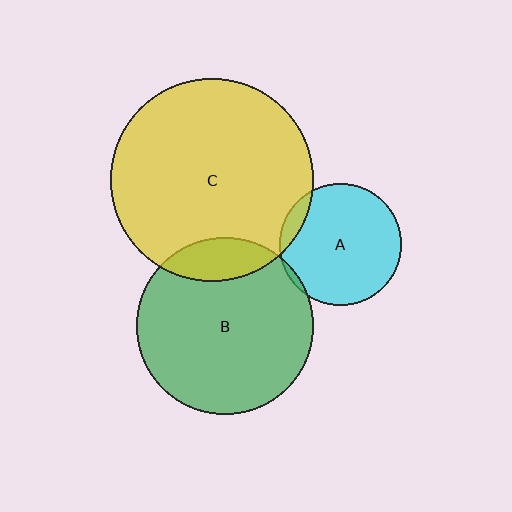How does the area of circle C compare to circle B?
Approximately 1.3 times.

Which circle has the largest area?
Circle C (yellow).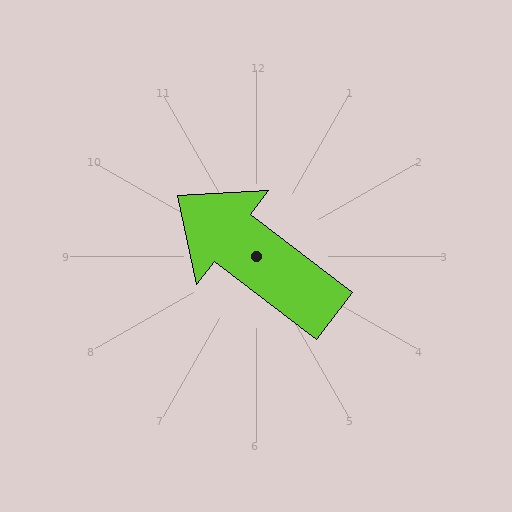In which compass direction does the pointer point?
Northwest.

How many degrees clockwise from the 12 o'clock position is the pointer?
Approximately 308 degrees.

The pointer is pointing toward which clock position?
Roughly 10 o'clock.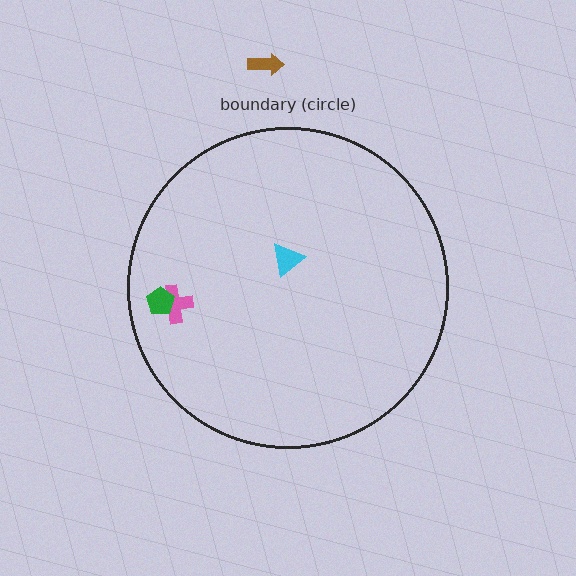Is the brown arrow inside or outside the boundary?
Outside.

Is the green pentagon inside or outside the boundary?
Inside.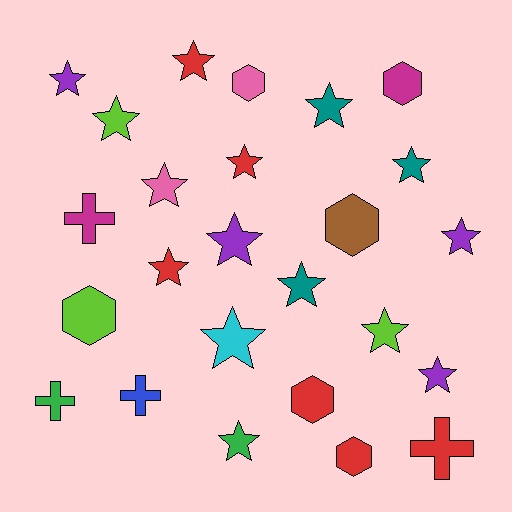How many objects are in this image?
There are 25 objects.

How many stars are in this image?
There are 15 stars.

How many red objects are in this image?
There are 6 red objects.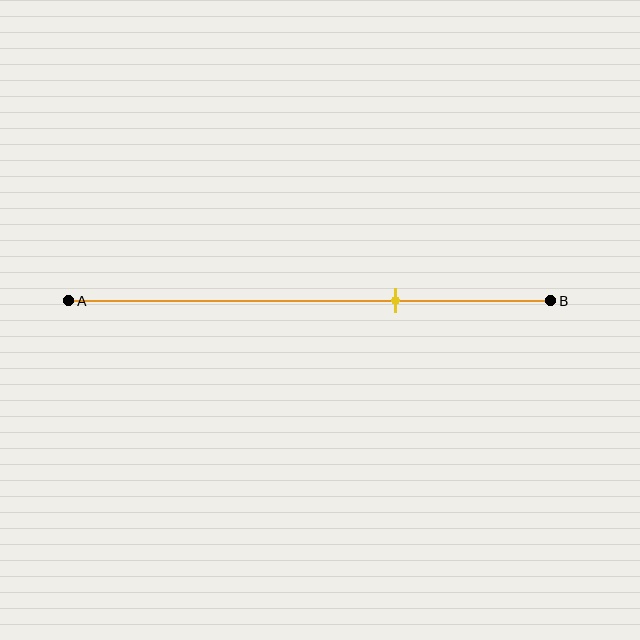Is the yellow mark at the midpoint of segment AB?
No, the mark is at about 70% from A, not at the 50% midpoint.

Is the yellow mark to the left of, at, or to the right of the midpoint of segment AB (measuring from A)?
The yellow mark is to the right of the midpoint of segment AB.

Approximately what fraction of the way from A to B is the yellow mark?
The yellow mark is approximately 70% of the way from A to B.